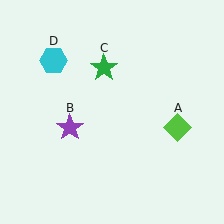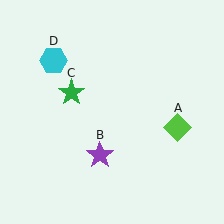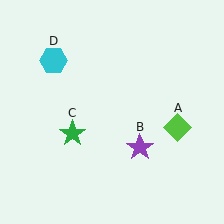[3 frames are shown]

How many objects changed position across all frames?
2 objects changed position: purple star (object B), green star (object C).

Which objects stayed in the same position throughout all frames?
Lime diamond (object A) and cyan hexagon (object D) remained stationary.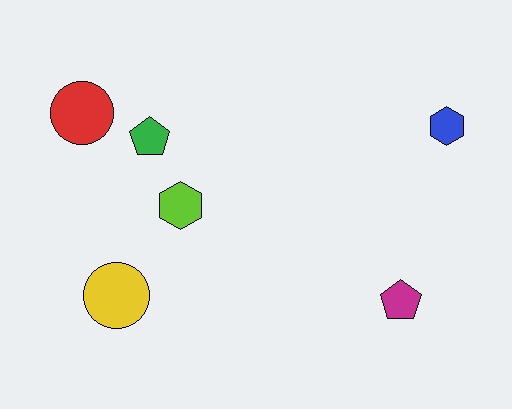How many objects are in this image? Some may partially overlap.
There are 6 objects.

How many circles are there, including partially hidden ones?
There are 2 circles.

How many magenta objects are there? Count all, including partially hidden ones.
There is 1 magenta object.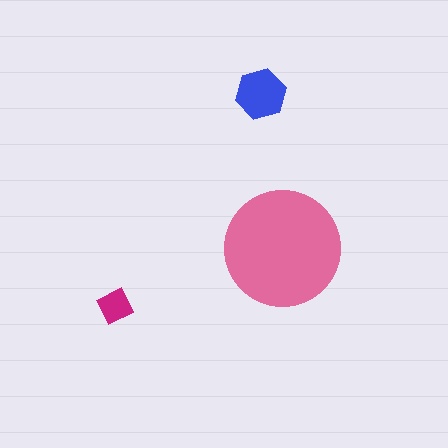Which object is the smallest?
The magenta diamond.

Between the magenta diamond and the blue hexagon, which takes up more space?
The blue hexagon.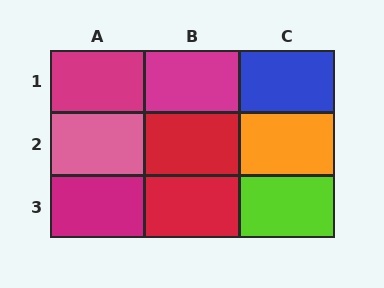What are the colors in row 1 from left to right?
Magenta, magenta, blue.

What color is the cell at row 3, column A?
Magenta.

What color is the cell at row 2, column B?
Red.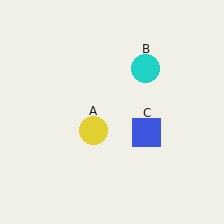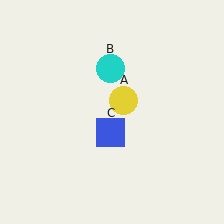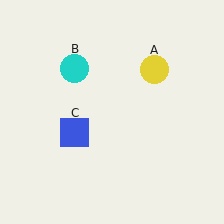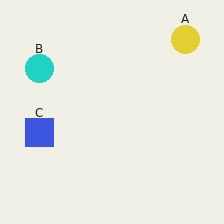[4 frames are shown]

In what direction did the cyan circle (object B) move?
The cyan circle (object B) moved left.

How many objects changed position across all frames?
3 objects changed position: yellow circle (object A), cyan circle (object B), blue square (object C).